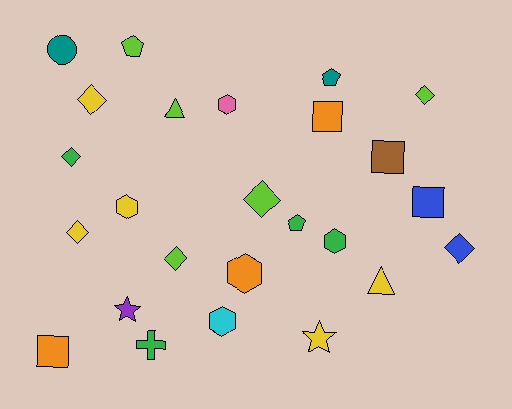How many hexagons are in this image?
There are 5 hexagons.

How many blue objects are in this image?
There are 2 blue objects.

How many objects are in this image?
There are 25 objects.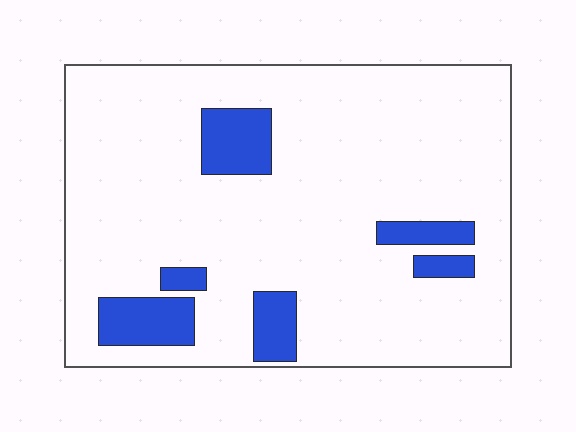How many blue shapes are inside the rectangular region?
6.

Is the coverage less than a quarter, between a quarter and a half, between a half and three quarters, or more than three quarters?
Less than a quarter.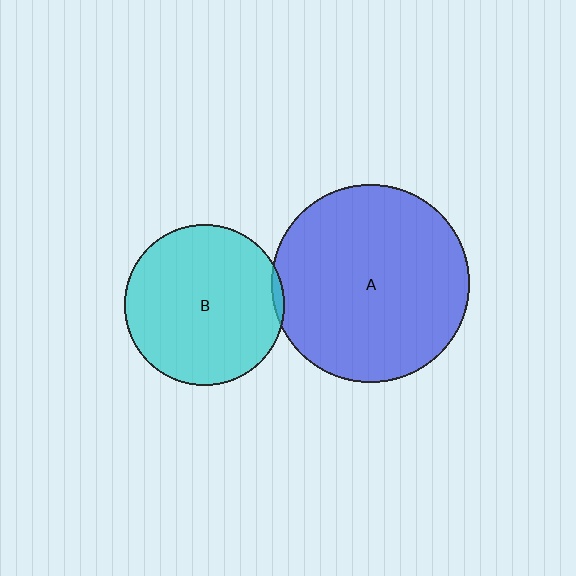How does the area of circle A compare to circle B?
Approximately 1.5 times.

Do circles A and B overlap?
Yes.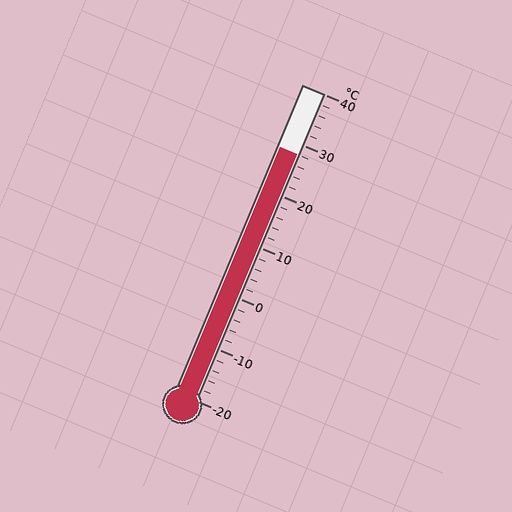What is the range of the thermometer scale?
The thermometer scale ranges from -20°C to 40°C.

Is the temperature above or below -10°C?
The temperature is above -10°C.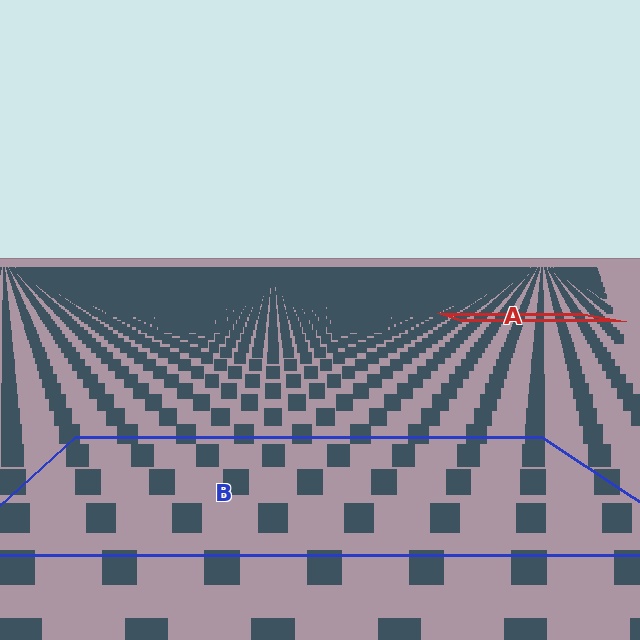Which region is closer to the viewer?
Region B is closer. The texture elements there are larger and more spread out.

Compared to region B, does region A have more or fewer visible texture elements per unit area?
Region A has more texture elements per unit area — they are packed more densely because it is farther away.